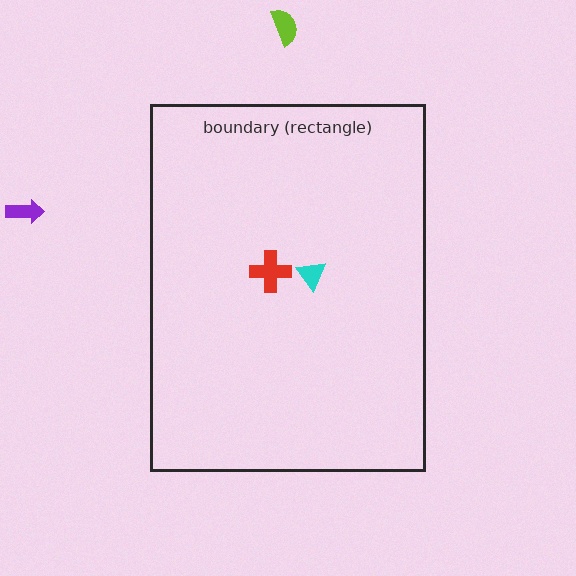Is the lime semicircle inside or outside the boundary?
Outside.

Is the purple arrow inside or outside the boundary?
Outside.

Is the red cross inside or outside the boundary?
Inside.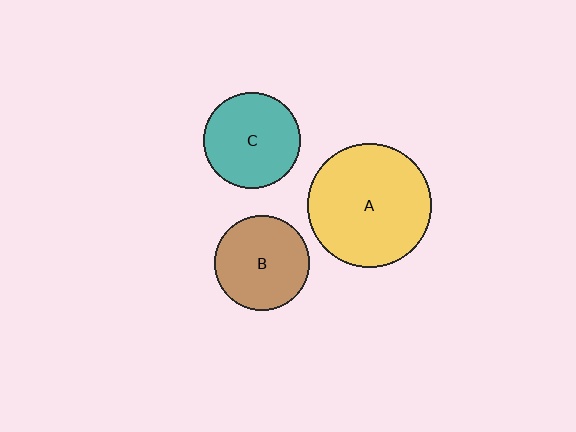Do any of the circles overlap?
No, none of the circles overlap.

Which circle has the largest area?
Circle A (yellow).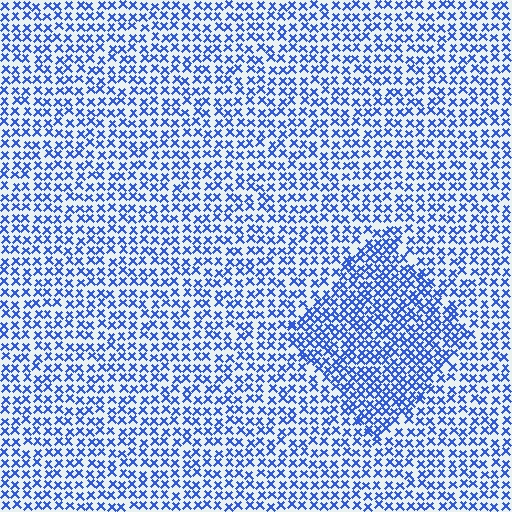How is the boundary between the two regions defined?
The boundary is defined by a change in element density (approximately 1.6x ratio). All elements are the same color, size, and shape.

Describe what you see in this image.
The image contains small blue elements arranged at two different densities. A diamond-shaped region is visible where the elements are more densely packed than the surrounding area.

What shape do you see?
I see a diamond.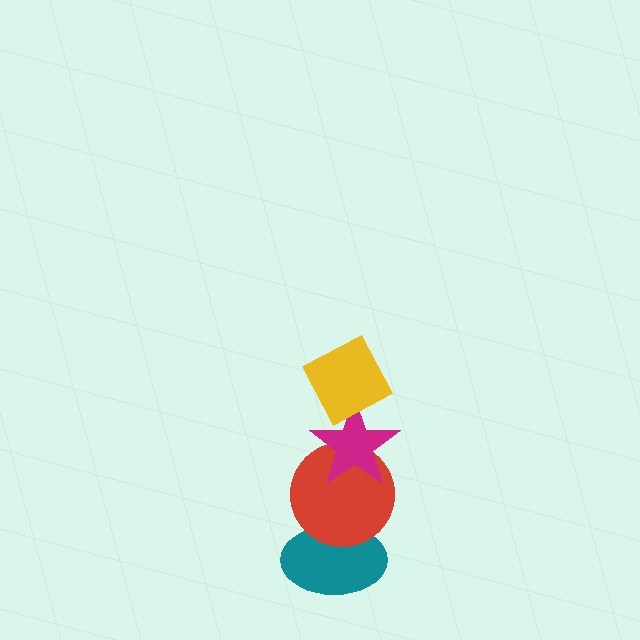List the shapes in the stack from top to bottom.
From top to bottom: the yellow diamond, the magenta star, the red circle, the teal ellipse.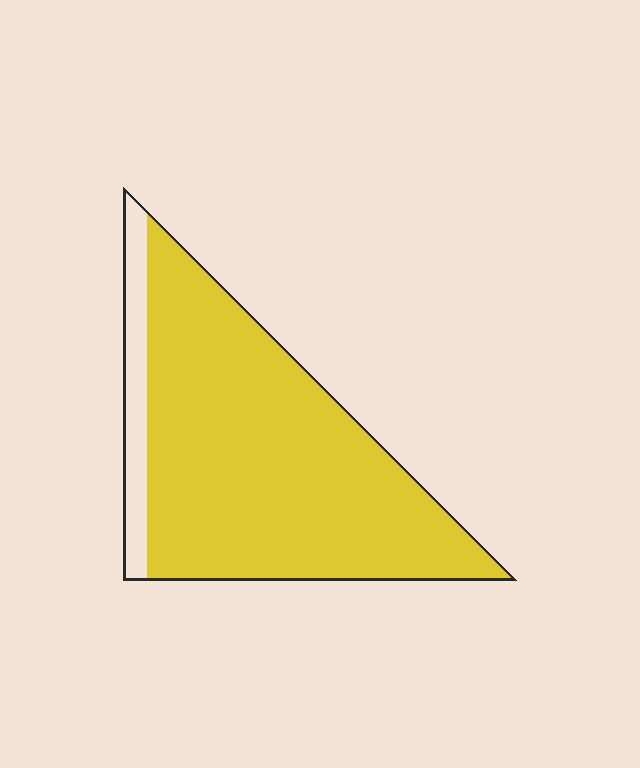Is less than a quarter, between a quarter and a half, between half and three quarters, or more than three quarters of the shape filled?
More than three quarters.